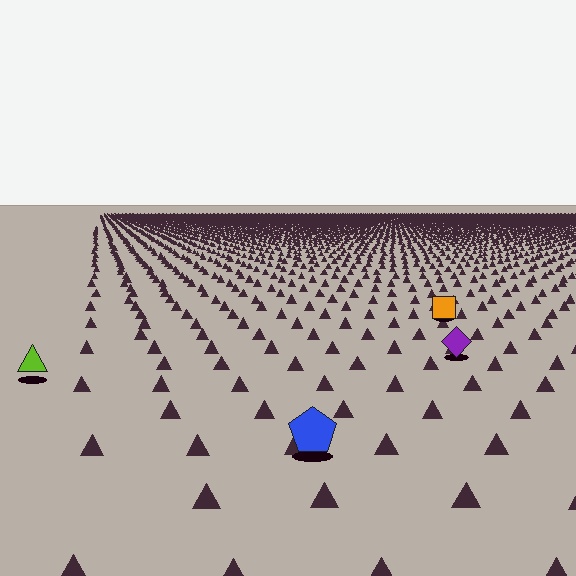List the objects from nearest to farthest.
From nearest to farthest: the blue pentagon, the lime triangle, the purple diamond, the orange square.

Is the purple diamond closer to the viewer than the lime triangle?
No. The lime triangle is closer — you can tell from the texture gradient: the ground texture is coarser near it.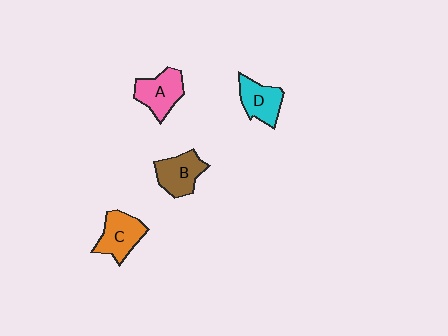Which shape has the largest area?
Shape A (pink).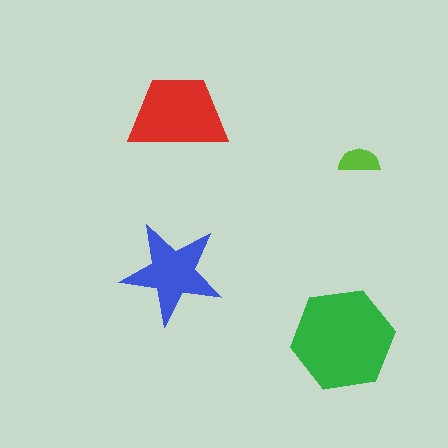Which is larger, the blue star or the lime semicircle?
The blue star.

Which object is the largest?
The green hexagon.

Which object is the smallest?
The lime semicircle.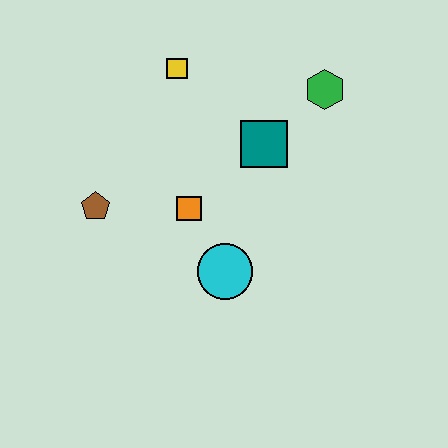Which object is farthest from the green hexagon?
The brown pentagon is farthest from the green hexagon.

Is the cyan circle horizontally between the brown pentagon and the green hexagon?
Yes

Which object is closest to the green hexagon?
The teal square is closest to the green hexagon.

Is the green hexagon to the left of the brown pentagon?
No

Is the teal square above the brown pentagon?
Yes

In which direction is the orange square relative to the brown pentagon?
The orange square is to the right of the brown pentagon.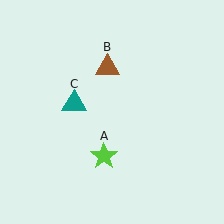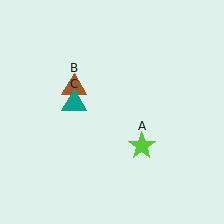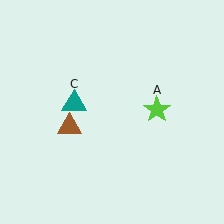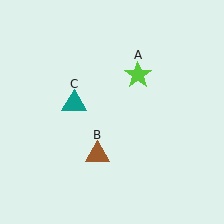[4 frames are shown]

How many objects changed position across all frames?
2 objects changed position: lime star (object A), brown triangle (object B).